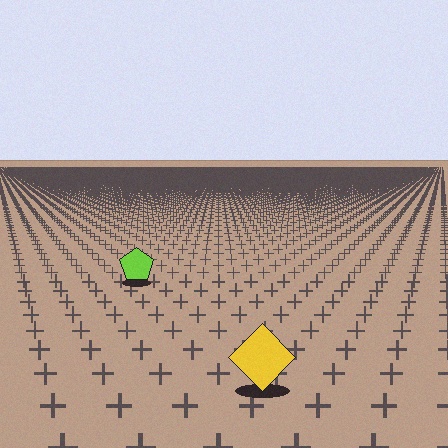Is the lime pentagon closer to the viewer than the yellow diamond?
No. The yellow diamond is closer — you can tell from the texture gradient: the ground texture is coarser near it.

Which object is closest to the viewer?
The yellow diamond is closest. The texture marks near it are larger and more spread out.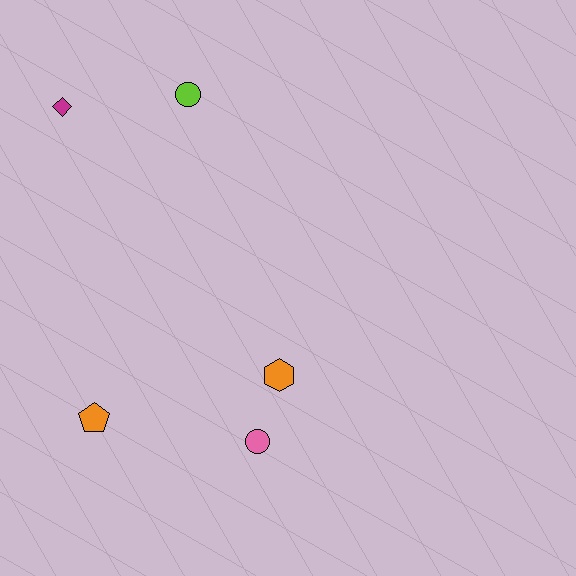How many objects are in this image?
There are 5 objects.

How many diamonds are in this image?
There is 1 diamond.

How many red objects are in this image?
There are no red objects.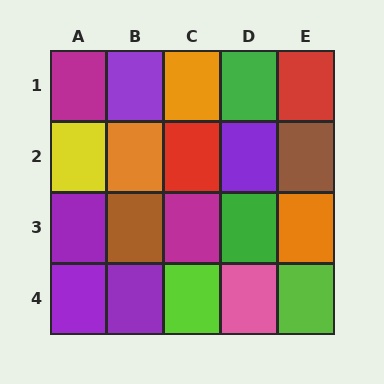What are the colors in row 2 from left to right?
Yellow, orange, red, purple, brown.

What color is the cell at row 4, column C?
Lime.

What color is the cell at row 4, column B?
Purple.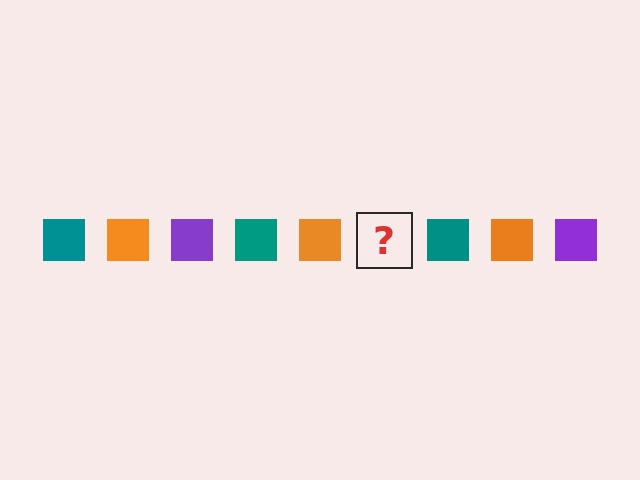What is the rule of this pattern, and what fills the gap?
The rule is that the pattern cycles through teal, orange, purple squares. The gap should be filled with a purple square.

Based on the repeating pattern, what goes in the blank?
The blank should be a purple square.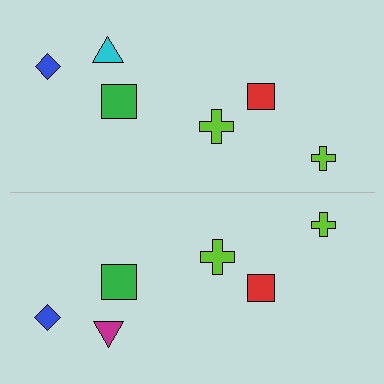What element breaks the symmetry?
The magenta triangle on the bottom side breaks the symmetry — its mirror counterpart is cyan.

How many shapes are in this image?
There are 12 shapes in this image.